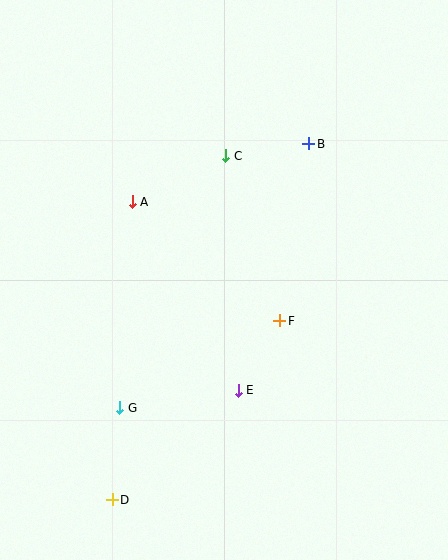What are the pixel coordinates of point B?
Point B is at (309, 144).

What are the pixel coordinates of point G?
Point G is at (120, 408).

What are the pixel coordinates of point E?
Point E is at (238, 390).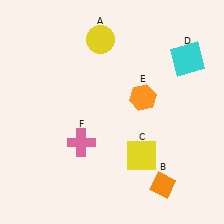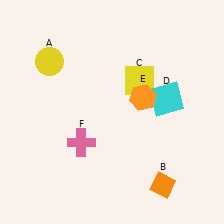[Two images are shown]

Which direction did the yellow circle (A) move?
The yellow circle (A) moved left.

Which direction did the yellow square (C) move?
The yellow square (C) moved up.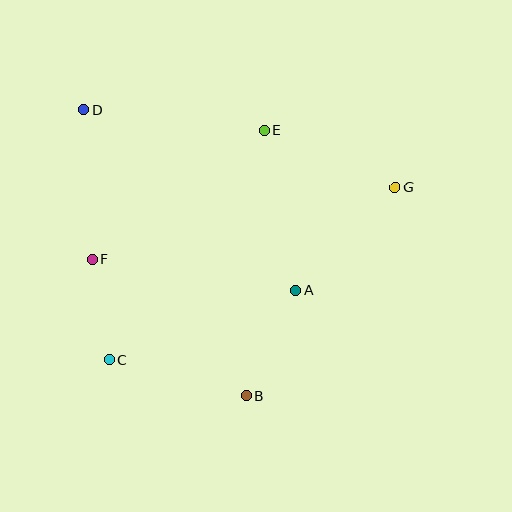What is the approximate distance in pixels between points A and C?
The distance between A and C is approximately 198 pixels.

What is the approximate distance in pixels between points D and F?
The distance between D and F is approximately 150 pixels.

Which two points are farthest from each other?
Points C and G are farthest from each other.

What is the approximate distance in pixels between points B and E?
The distance between B and E is approximately 266 pixels.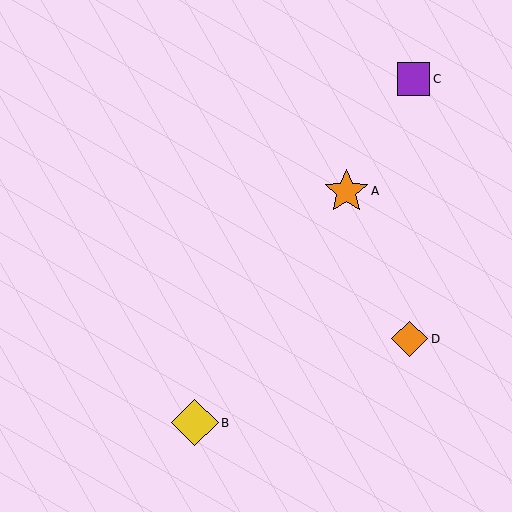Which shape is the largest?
The yellow diamond (labeled B) is the largest.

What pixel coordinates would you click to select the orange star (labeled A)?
Click at (346, 191) to select the orange star A.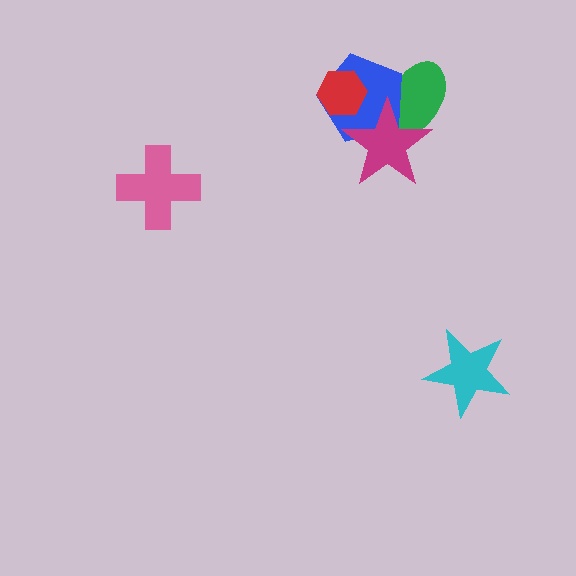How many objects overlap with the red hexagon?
1 object overlaps with the red hexagon.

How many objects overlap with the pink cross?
0 objects overlap with the pink cross.